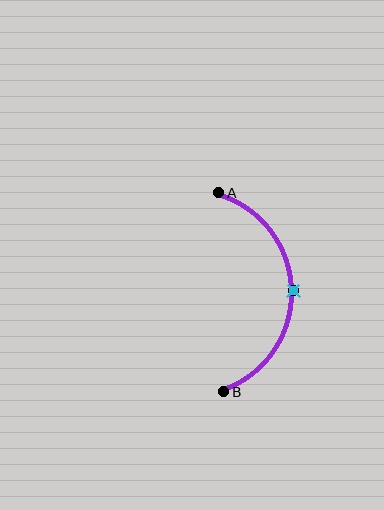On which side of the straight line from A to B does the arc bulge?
The arc bulges to the right of the straight line connecting A and B.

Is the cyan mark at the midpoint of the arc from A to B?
Yes. The cyan mark lies on the arc at equal arc-length from both A and B — it is the arc midpoint.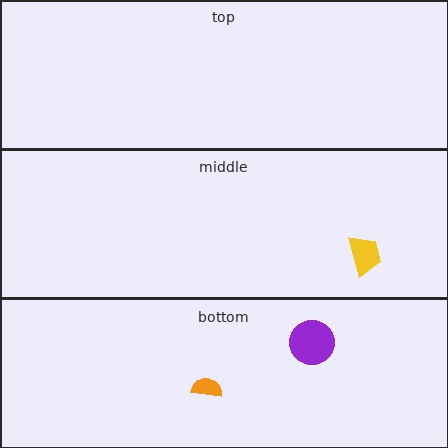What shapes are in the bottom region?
The orange semicircle, the purple circle.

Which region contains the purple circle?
The bottom region.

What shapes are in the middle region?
The yellow trapezoid.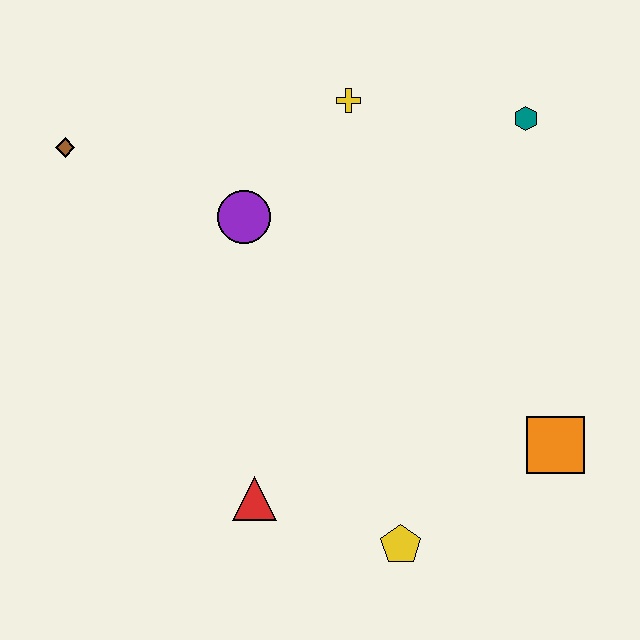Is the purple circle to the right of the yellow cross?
No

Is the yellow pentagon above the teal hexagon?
No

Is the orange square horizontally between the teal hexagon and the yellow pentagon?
No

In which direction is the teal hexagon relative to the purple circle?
The teal hexagon is to the right of the purple circle.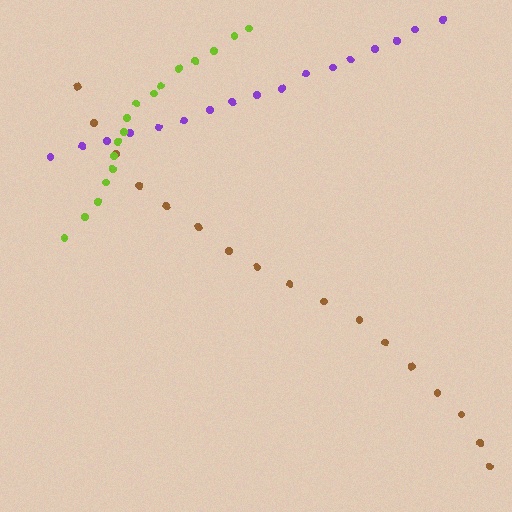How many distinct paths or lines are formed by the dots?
There are 3 distinct paths.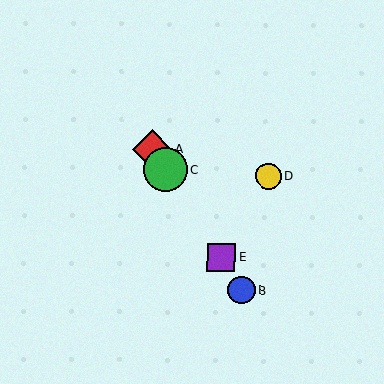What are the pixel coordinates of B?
Object B is at (242, 290).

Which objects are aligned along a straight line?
Objects A, B, C, E are aligned along a straight line.